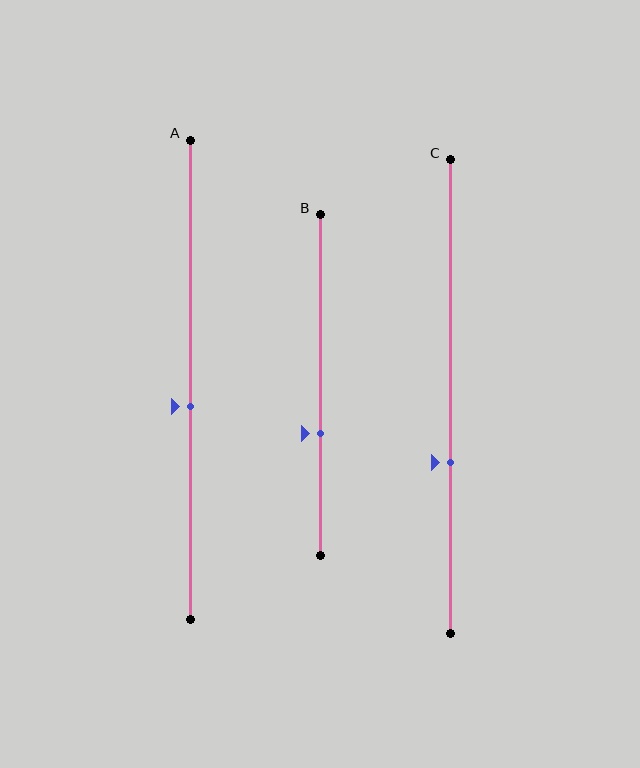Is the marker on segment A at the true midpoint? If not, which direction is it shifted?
No, the marker on segment A is shifted downward by about 6% of the segment length.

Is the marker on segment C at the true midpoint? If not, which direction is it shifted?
No, the marker on segment C is shifted downward by about 14% of the segment length.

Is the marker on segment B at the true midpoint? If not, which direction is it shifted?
No, the marker on segment B is shifted downward by about 14% of the segment length.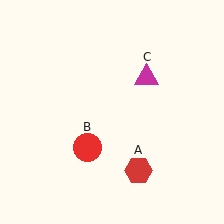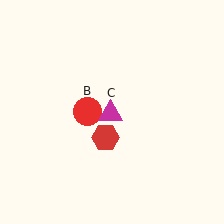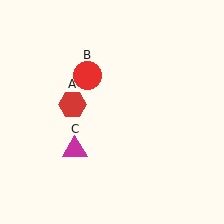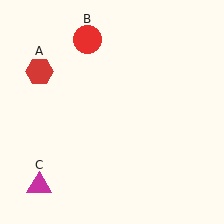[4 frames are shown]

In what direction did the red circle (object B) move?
The red circle (object B) moved up.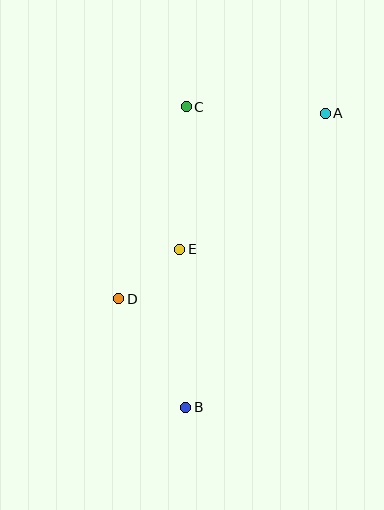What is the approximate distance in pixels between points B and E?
The distance between B and E is approximately 158 pixels.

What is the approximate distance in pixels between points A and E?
The distance between A and E is approximately 199 pixels.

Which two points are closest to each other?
Points D and E are closest to each other.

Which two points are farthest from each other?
Points A and B are farthest from each other.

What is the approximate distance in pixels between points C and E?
The distance between C and E is approximately 143 pixels.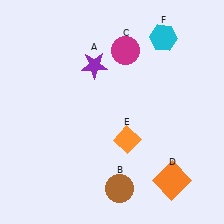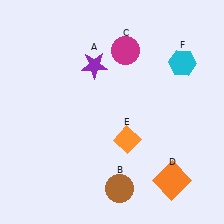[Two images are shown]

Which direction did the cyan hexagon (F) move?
The cyan hexagon (F) moved down.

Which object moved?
The cyan hexagon (F) moved down.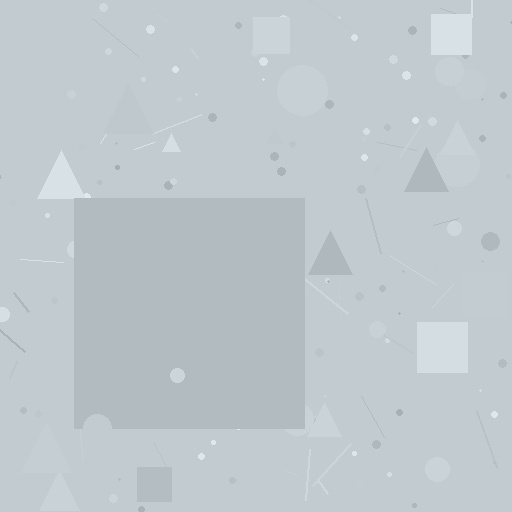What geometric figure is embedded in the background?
A square is embedded in the background.